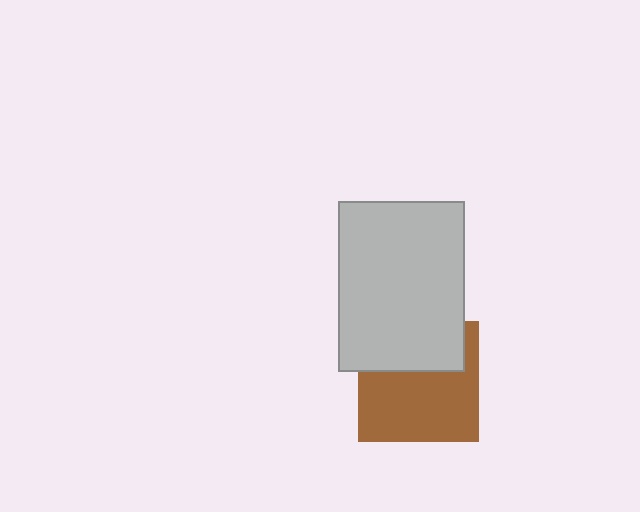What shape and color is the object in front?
The object in front is a light gray rectangle.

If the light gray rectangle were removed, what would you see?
You would see the complete brown square.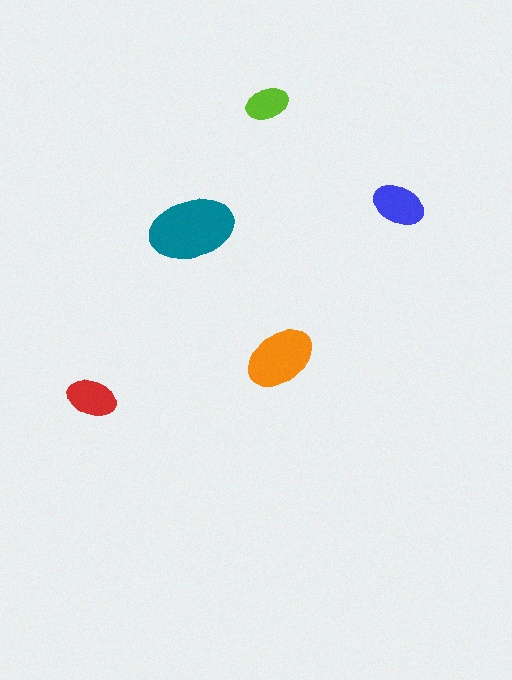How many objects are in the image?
There are 5 objects in the image.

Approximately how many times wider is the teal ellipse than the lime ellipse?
About 2 times wider.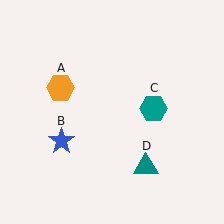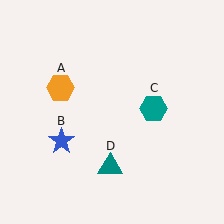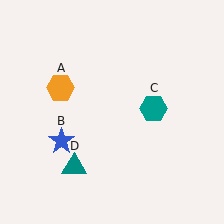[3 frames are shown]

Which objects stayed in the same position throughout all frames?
Orange hexagon (object A) and blue star (object B) and teal hexagon (object C) remained stationary.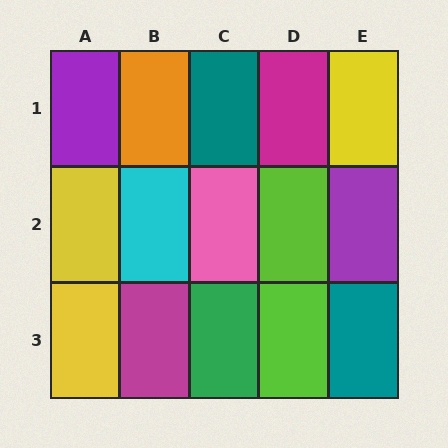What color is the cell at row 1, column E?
Yellow.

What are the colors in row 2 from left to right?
Yellow, cyan, pink, lime, purple.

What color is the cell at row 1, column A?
Purple.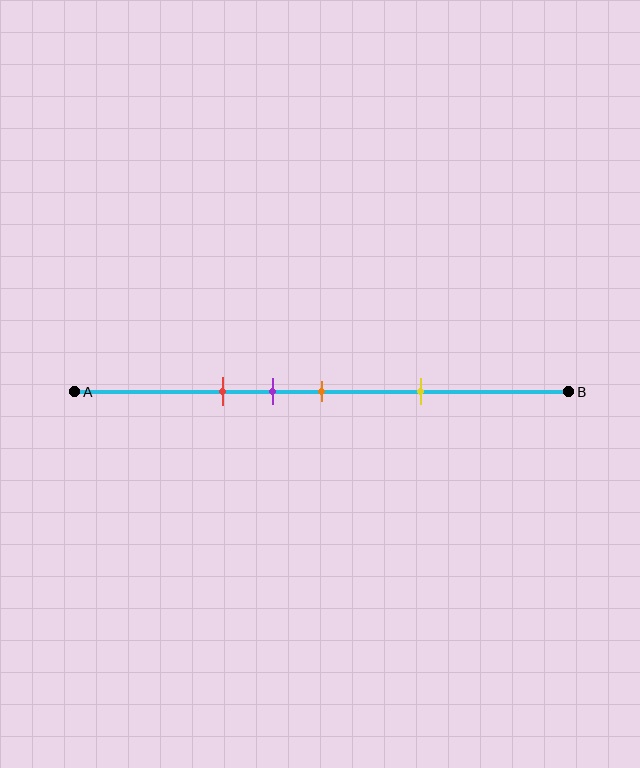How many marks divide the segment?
There are 4 marks dividing the segment.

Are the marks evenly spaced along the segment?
No, the marks are not evenly spaced.